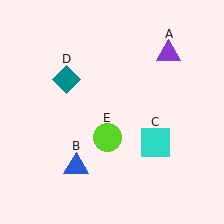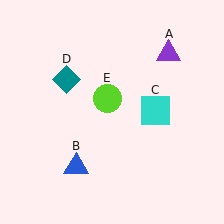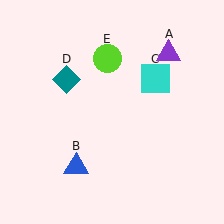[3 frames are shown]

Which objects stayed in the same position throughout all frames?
Purple triangle (object A) and blue triangle (object B) and teal diamond (object D) remained stationary.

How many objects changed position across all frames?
2 objects changed position: cyan square (object C), lime circle (object E).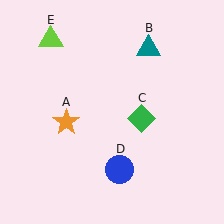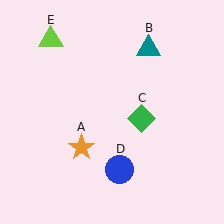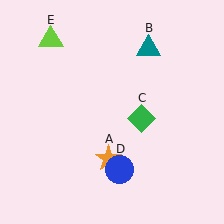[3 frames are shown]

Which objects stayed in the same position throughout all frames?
Teal triangle (object B) and green diamond (object C) and blue circle (object D) and lime triangle (object E) remained stationary.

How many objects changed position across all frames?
1 object changed position: orange star (object A).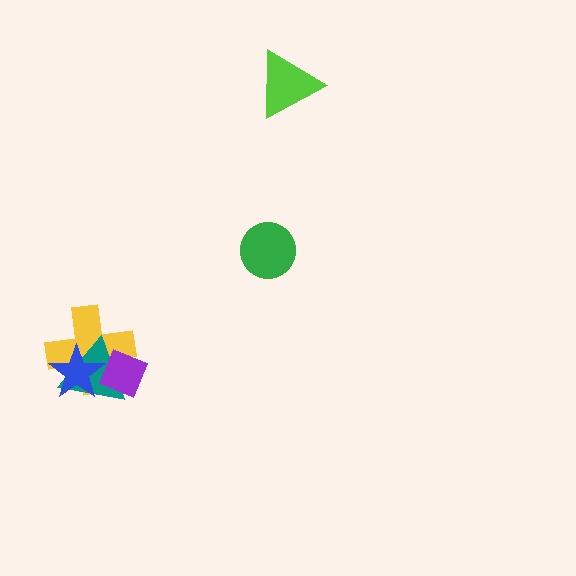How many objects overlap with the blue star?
3 objects overlap with the blue star.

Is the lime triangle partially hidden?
No, no other shape covers it.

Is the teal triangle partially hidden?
Yes, it is partially covered by another shape.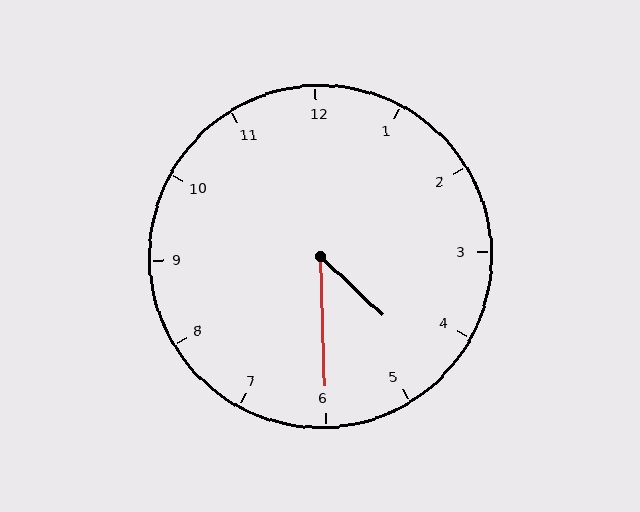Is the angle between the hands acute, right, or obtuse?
It is acute.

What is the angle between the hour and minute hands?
Approximately 45 degrees.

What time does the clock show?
4:30.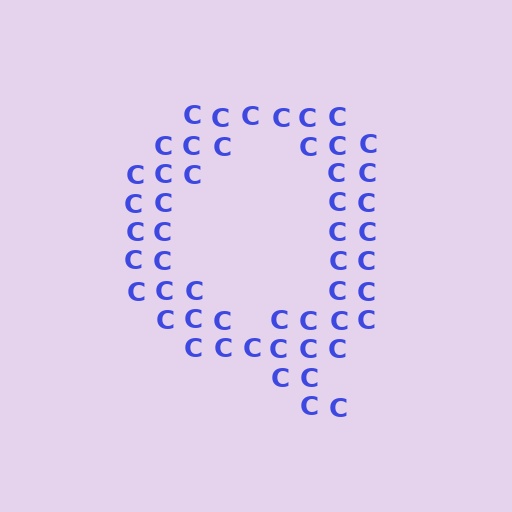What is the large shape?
The large shape is the letter Q.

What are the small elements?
The small elements are letter C's.